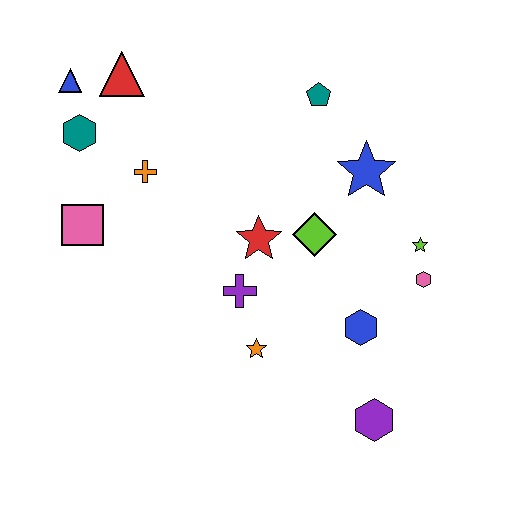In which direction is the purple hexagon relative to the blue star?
The purple hexagon is below the blue star.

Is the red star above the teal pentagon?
No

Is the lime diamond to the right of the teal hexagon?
Yes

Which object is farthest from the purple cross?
The blue triangle is farthest from the purple cross.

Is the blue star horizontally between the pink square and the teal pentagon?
No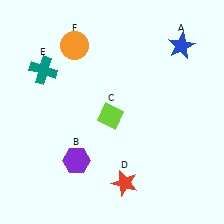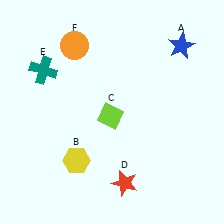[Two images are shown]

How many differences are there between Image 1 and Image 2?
There is 1 difference between the two images.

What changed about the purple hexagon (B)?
In Image 1, B is purple. In Image 2, it changed to yellow.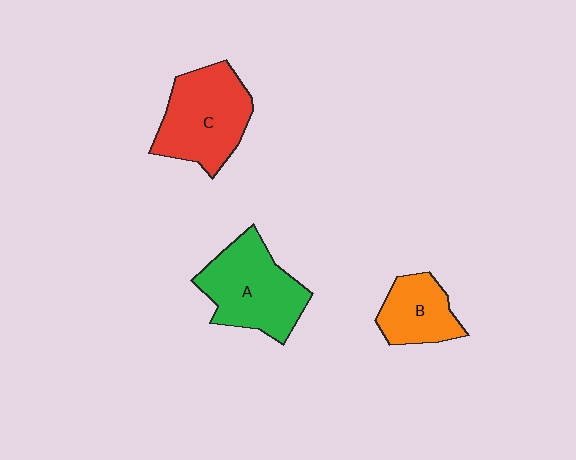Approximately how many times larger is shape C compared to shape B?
Approximately 1.6 times.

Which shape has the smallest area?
Shape B (orange).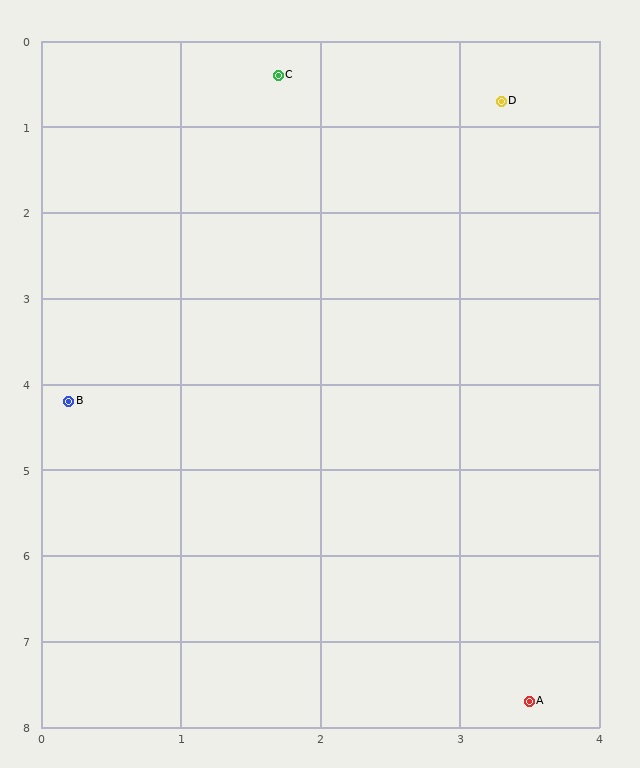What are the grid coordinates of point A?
Point A is at approximately (3.5, 7.7).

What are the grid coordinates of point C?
Point C is at approximately (1.7, 0.4).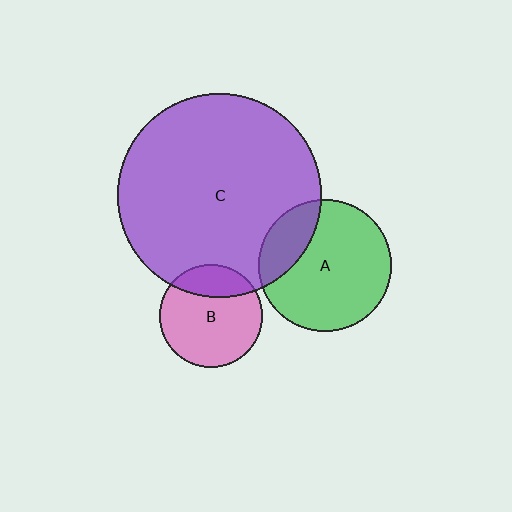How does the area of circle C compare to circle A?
Approximately 2.4 times.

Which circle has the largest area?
Circle C (purple).